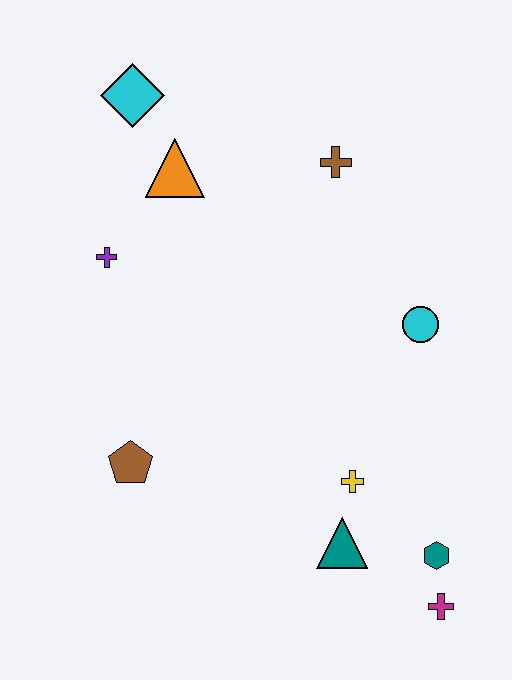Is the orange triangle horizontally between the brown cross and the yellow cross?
No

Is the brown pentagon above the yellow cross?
Yes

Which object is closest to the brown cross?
The orange triangle is closest to the brown cross.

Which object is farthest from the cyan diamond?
The magenta cross is farthest from the cyan diamond.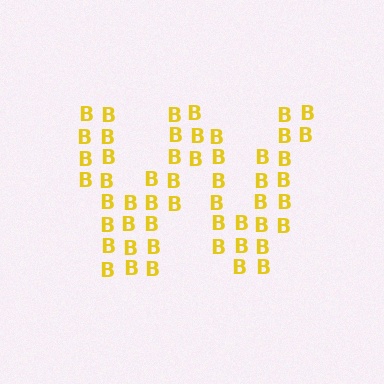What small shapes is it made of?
It is made of small letter B's.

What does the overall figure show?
The overall figure shows the letter W.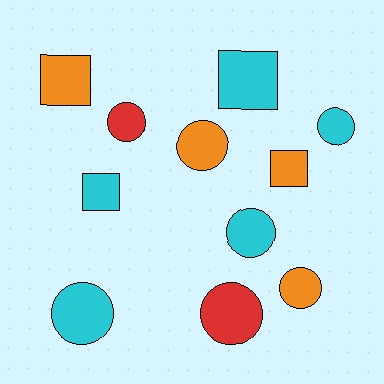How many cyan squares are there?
There are 2 cyan squares.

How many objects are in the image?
There are 11 objects.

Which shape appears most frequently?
Circle, with 7 objects.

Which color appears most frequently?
Cyan, with 5 objects.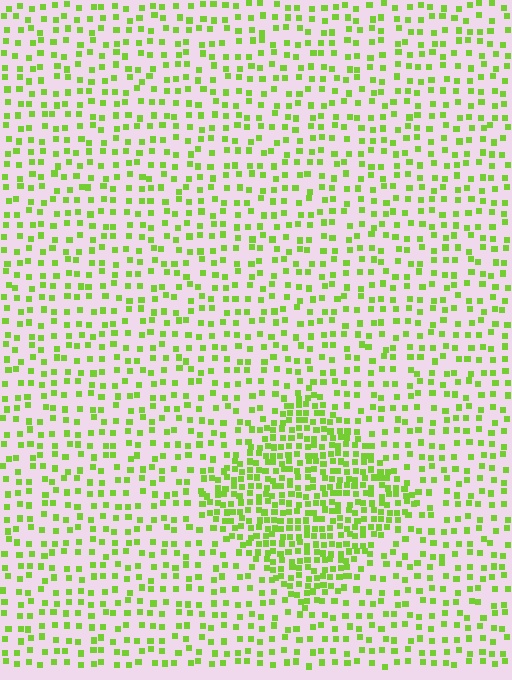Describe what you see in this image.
The image contains small lime elements arranged at two different densities. A diamond-shaped region is visible where the elements are more densely packed than the surrounding area.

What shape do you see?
I see a diamond.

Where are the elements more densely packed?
The elements are more densely packed inside the diamond boundary.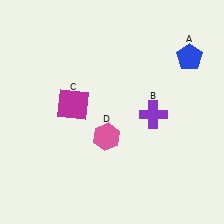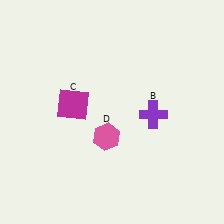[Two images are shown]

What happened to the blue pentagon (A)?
The blue pentagon (A) was removed in Image 2. It was in the top-right area of Image 1.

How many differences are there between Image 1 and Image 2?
There is 1 difference between the two images.